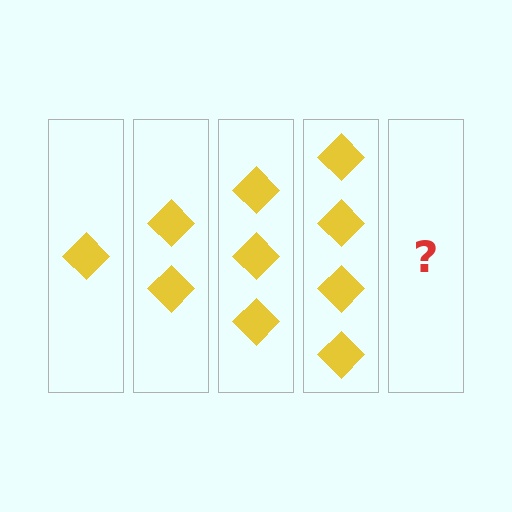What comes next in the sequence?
The next element should be 5 diamonds.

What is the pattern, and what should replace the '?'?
The pattern is that each step adds one more diamond. The '?' should be 5 diamonds.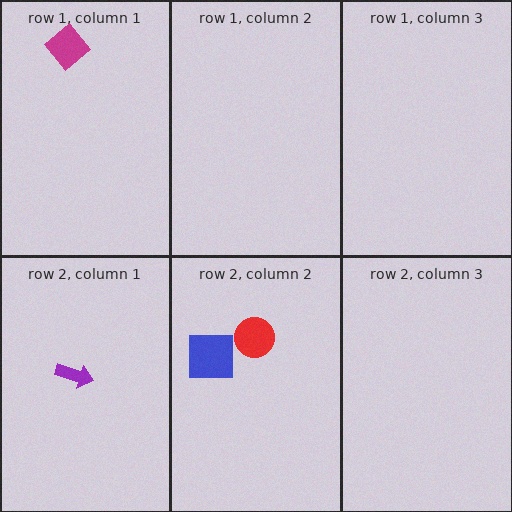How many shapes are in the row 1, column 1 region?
1.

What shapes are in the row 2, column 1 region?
The purple arrow.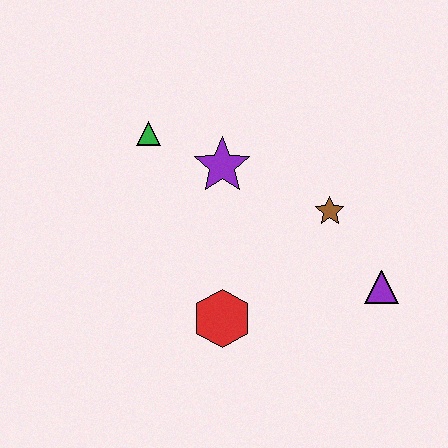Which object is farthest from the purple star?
The purple triangle is farthest from the purple star.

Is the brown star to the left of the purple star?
No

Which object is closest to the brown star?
The purple triangle is closest to the brown star.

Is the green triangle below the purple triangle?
No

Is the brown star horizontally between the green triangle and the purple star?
No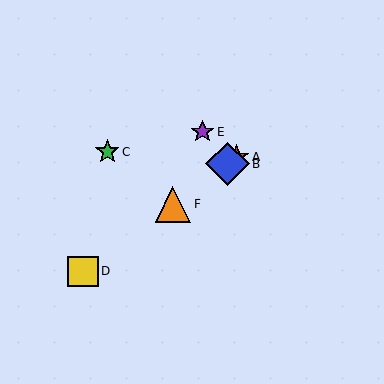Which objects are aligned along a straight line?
Objects A, B, D, F are aligned along a straight line.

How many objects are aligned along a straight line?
4 objects (A, B, D, F) are aligned along a straight line.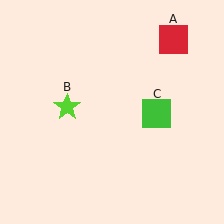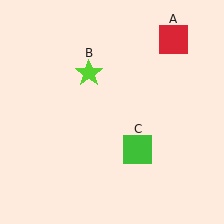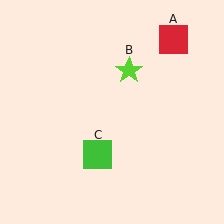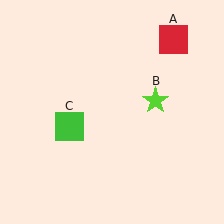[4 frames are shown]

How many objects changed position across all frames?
2 objects changed position: lime star (object B), green square (object C).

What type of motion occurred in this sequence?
The lime star (object B), green square (object C) rotated clockwise around the center of the scene.